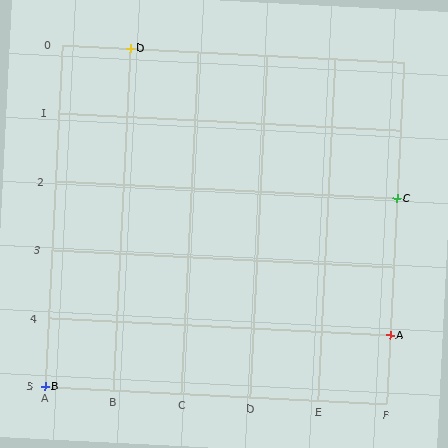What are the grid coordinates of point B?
Point B is at grid coordinates (A, 5).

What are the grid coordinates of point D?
Point D is at grid coordinates (B, 0).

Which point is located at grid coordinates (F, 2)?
Point C is at (F, 2).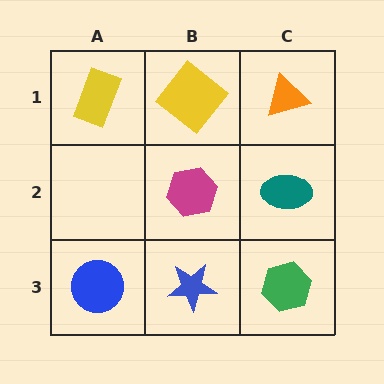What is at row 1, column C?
An orange triangle.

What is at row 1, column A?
A yellow rectangle.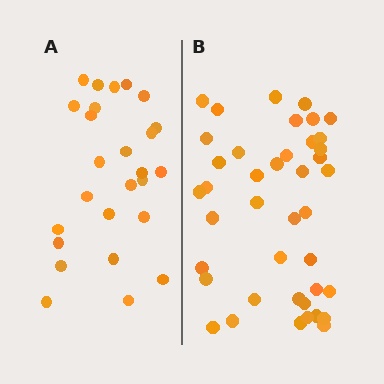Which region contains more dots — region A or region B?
Region B (the right region) has more dots.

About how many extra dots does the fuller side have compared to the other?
Region B has approximately 15 more dots than region A.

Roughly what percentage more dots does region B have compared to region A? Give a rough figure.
About 60% more.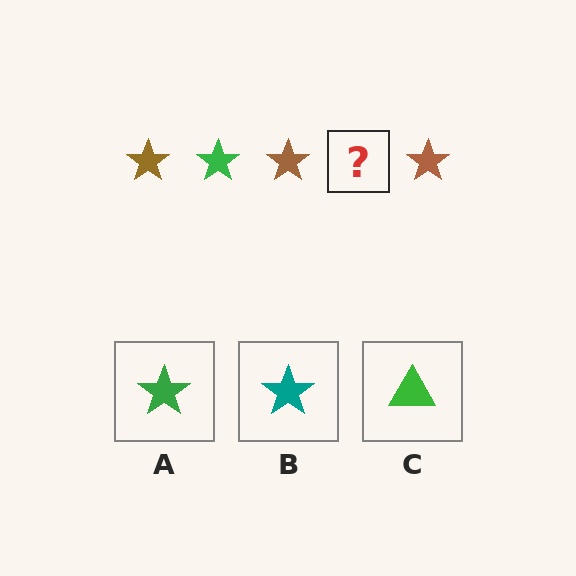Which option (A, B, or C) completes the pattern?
A.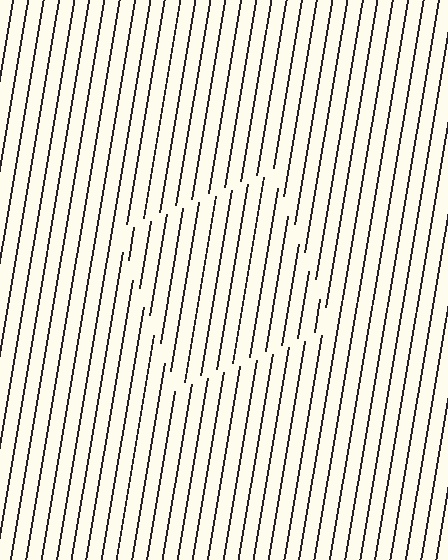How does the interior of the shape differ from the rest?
The interior of the shape contains the same grating, shifted by half a period — the contour is defined by the phase discontinuity where line-ends from the inner and outer gratings abut.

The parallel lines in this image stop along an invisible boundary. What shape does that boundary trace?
An illusory square. The interior of the shape contains the same grating, shifted by half a period — the contour is defined by the phase discontinuity where line-ends from the inner and outer gratings abut.